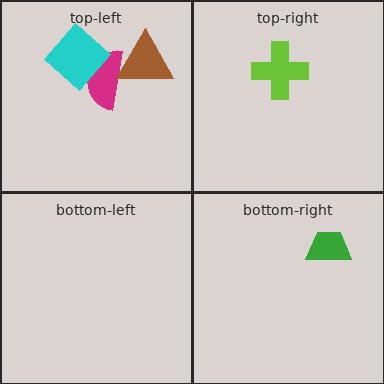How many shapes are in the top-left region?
3.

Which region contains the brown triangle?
The top-left region.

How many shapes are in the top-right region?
1.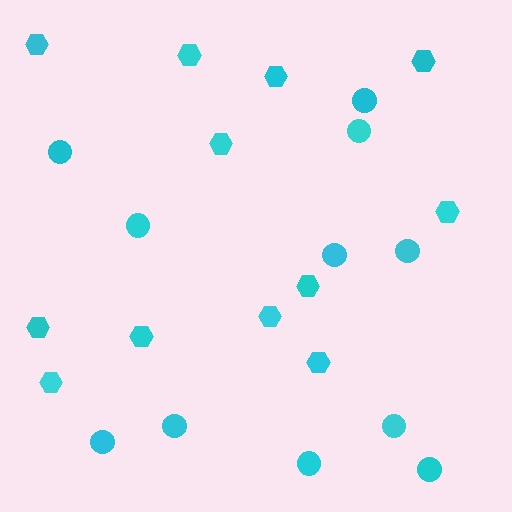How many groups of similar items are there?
There are 2 groups: one group of circles (11) and one group of hexagons (12).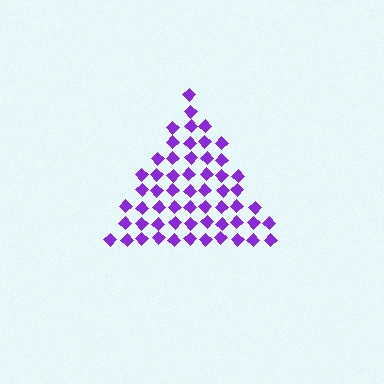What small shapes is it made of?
It is made of small diamonds.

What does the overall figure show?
The overall figure shows a triangle.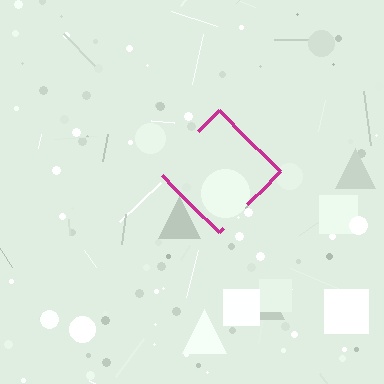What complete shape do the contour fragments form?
The contour fragments form a diamond.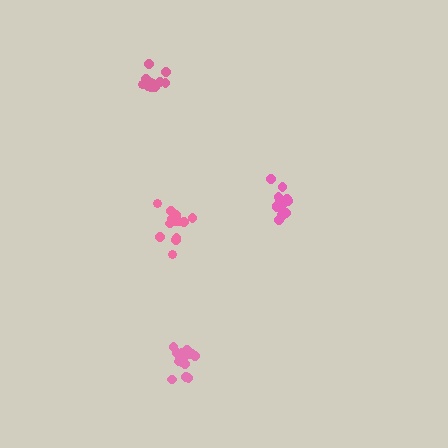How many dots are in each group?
Group 1: 15 dots, Group 2: 13 dots, Group 3: 13 dots, Group 4: 14 dots (55 total).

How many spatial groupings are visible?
There are 4 spatial groupings.